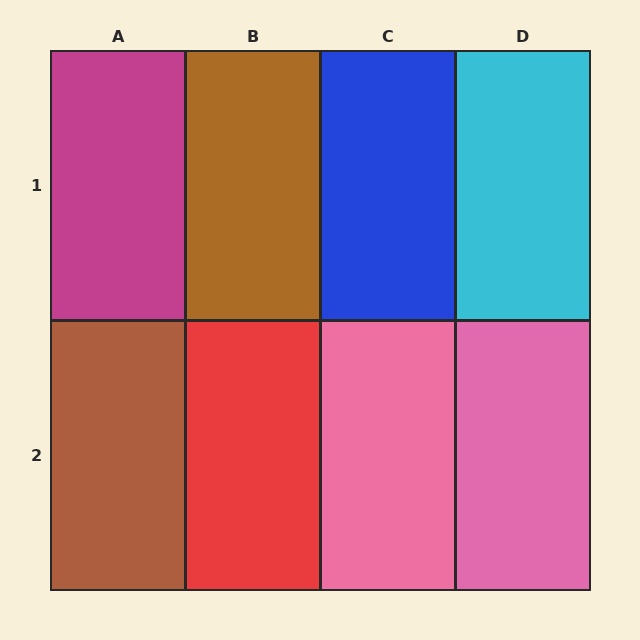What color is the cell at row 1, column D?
Cyan.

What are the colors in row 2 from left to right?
Brown, red, pink, pink.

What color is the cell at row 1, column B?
Brown.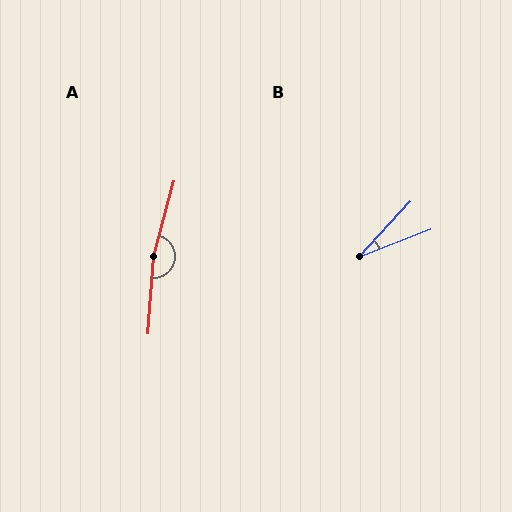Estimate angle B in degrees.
Approximately 26 degrees.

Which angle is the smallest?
B, at approximately 26 degrees.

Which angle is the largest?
A, at approximately 169 degrees.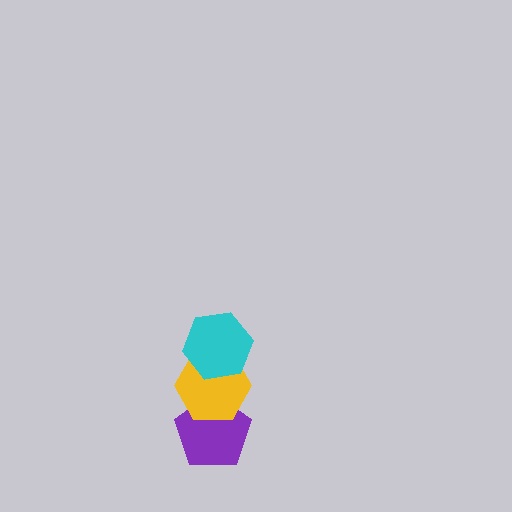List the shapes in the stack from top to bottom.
From top to bottom: the cyan hexagon, the yellow hexagon, the purple pentagon.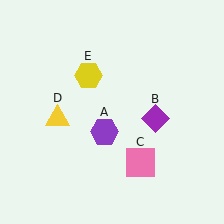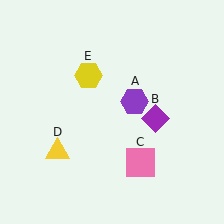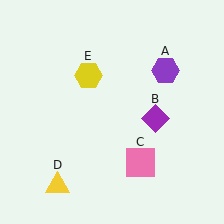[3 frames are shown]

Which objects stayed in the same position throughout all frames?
Purple diamond (object B) and pink square (object C) and yellow hexagon (object E) remained stationary.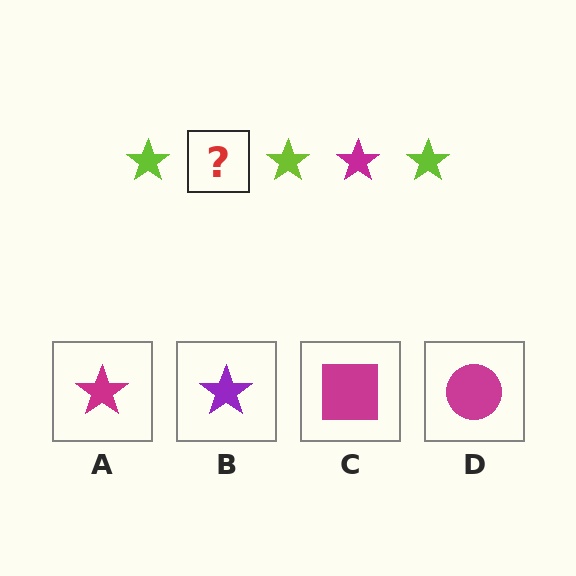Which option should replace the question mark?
Option A.